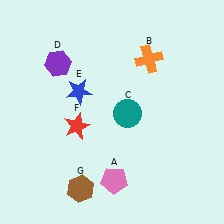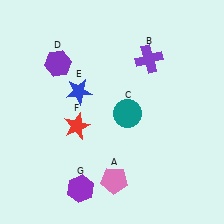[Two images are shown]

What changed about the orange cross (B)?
In Image 1, B is orange. In Image 2, it changed to purple.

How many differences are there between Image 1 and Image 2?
There are 2 differences between the two images.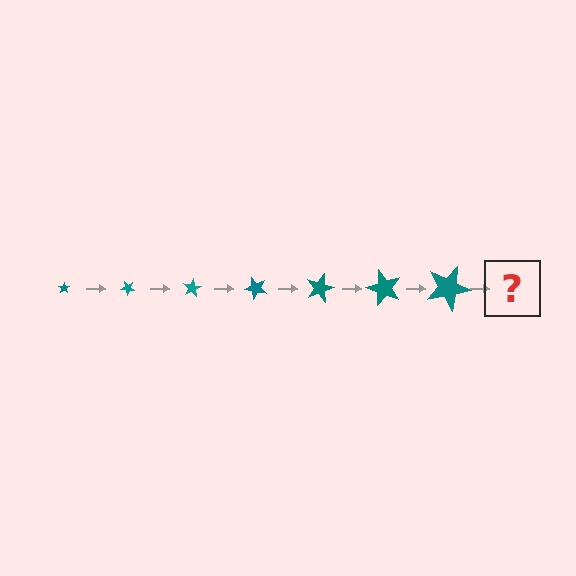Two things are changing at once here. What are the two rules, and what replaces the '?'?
The two rules are that the star grows larger each step and it rotates 40 degrees each step. The '?' should be a star, larger than the previous one and rotated 280 degrees from the start.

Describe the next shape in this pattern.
It should be a star, larger than the previous one and rotated 280 degrees from the start.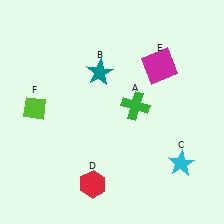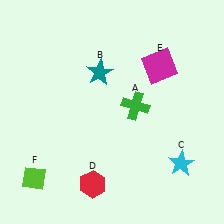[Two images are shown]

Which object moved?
The lime diamond (F) moved down.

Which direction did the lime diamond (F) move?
The lime diamond (F) moved down.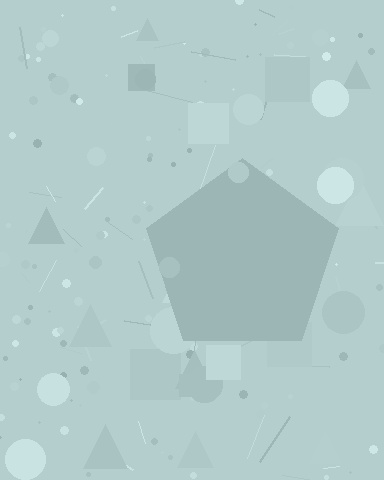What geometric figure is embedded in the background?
A pentagon is embedded in the background.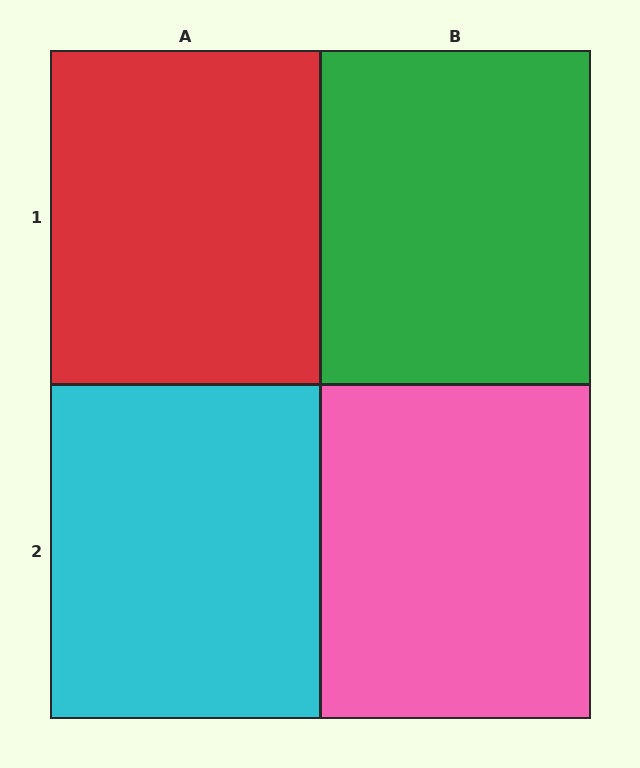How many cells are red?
1 cell is red.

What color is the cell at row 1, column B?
Green.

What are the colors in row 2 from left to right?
Cyan, pink.